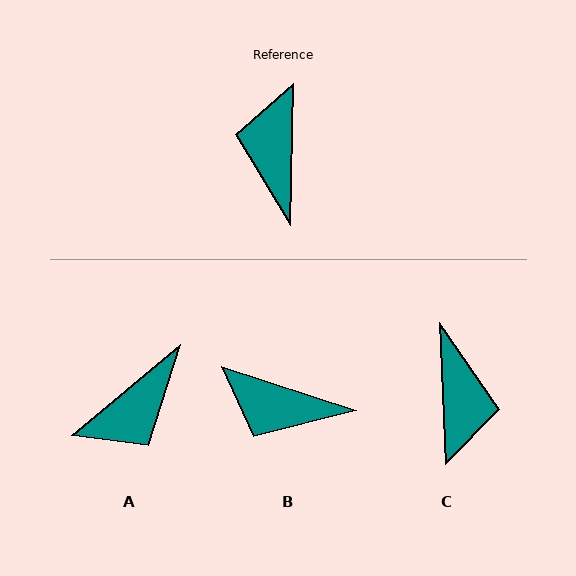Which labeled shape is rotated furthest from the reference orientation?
C, about 177 degrees away.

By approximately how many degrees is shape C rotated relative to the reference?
Approximately 177 degrees clockwise.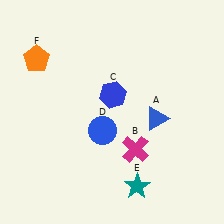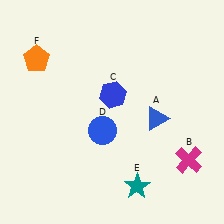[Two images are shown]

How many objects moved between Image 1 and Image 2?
1 object moved between the two images.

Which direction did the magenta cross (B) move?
The magenta cross (B) moved right.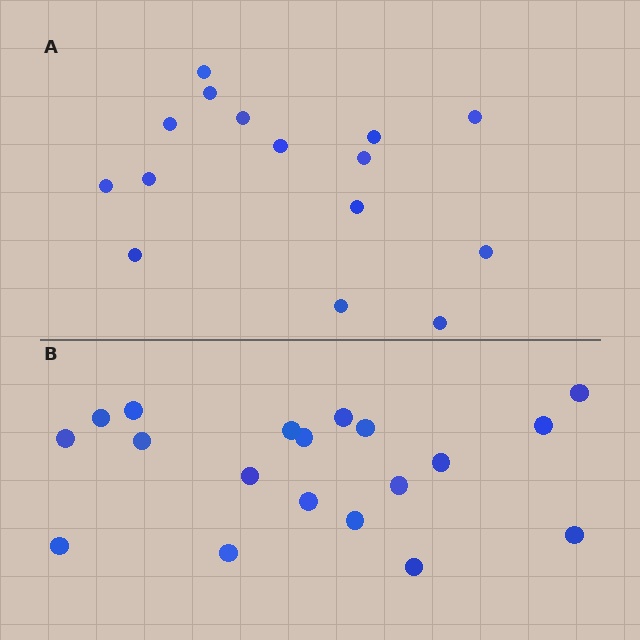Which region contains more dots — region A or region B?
Region B (the bottom region) has more dots.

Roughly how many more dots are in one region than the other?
Region B has about 4 more dots than region A.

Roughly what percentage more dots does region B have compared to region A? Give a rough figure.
About 25% more.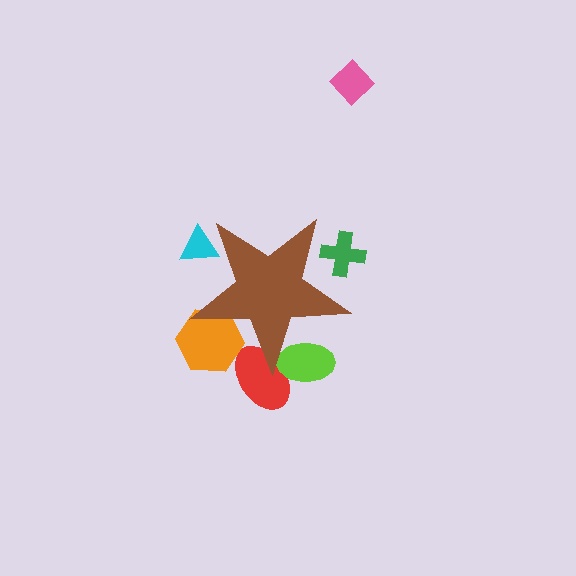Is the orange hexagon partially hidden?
Yes, the orange hexagon is partially hidden behind the brown star.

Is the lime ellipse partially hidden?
Yes, the lime ellipse is partially hidden behind the brown star.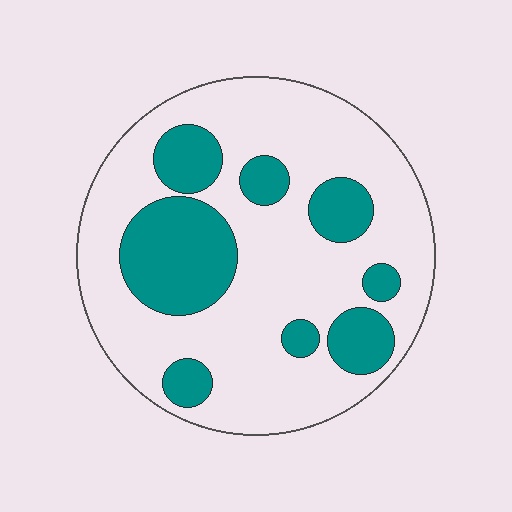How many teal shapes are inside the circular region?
8.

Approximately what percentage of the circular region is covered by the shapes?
Approximately 30%.